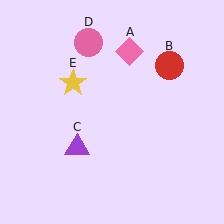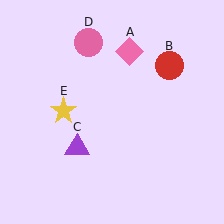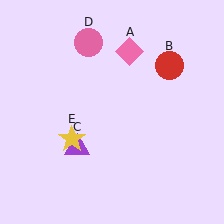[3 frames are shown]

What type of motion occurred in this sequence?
The yellow star (object E) rotated counterclockwise around the center of the scene.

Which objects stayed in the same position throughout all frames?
Pink diamond (object A) and red circle (object B) and purple triangle (object C) and pink circle (object D) remained stationary.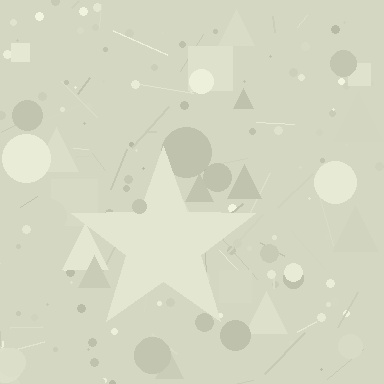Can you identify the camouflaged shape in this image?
The camouflaged shape is a star.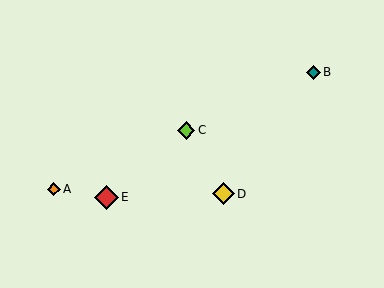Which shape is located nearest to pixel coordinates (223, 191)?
The yellow diamond (labeled D) at (223, 194) is nearest to that location.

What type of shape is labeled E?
Shape E is a red diamond.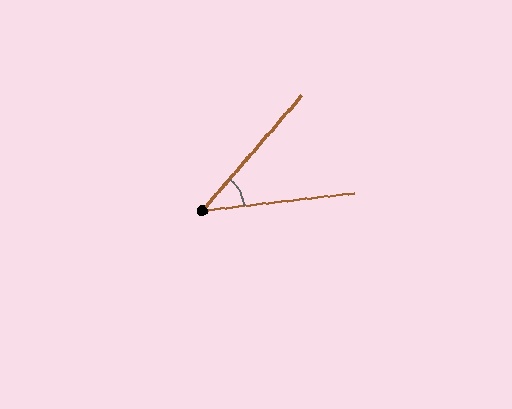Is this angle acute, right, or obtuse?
It is acute.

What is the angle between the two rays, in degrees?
Approximately 42 degrees.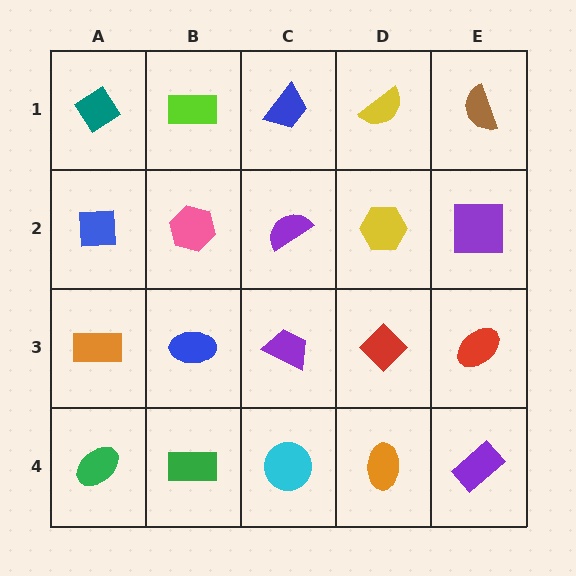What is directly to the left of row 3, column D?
A purple trapezoid.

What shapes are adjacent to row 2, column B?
A lime rectangle (row 1, column B), a blue ellipse (row 3, column B), a blue square (row 2, column A), a purple semicircle (row 2, column C).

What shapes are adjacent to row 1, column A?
A blue square (row 2, column A), a lime rectangle (row 1, column B).